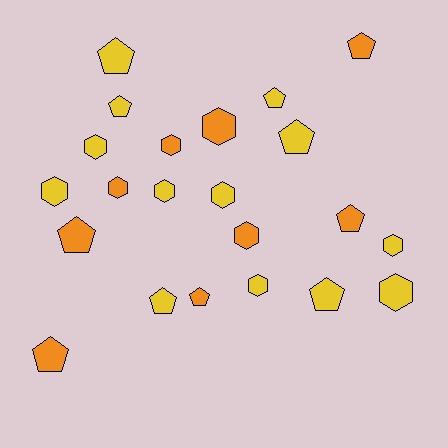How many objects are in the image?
There are 22 objects.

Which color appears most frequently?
Yellow, with 13 objects.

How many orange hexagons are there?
There are 4 orange hexagons.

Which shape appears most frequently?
Hexagon, with 11 objects.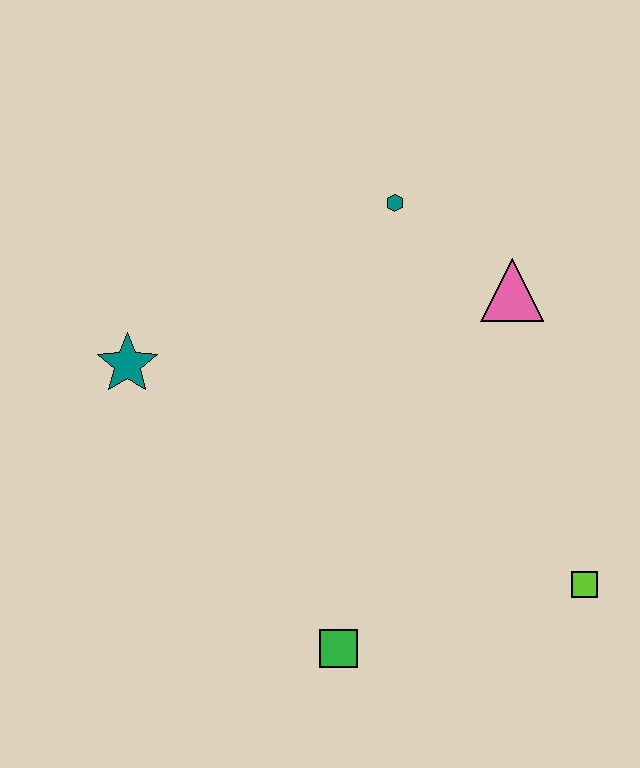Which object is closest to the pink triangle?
The teal hexagon is closest to the pink triangle.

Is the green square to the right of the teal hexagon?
No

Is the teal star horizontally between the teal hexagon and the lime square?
No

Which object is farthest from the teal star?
The lime square is farthest from the teal star.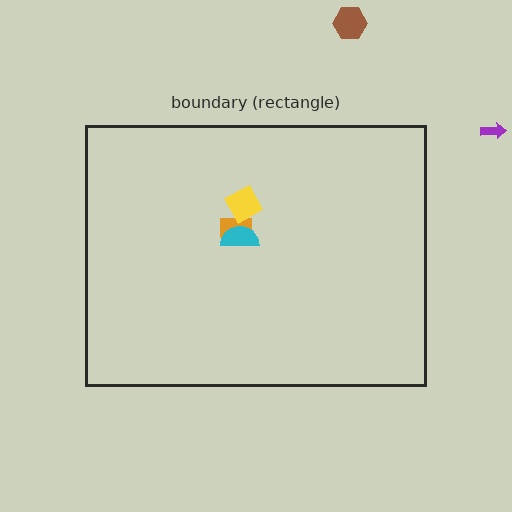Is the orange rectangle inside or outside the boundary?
Inside.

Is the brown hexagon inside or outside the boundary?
Outside.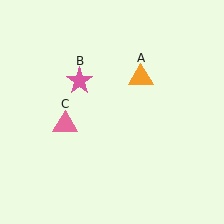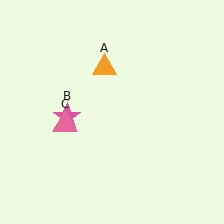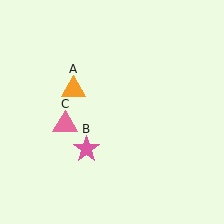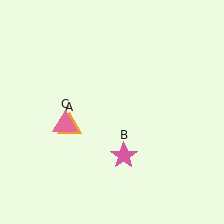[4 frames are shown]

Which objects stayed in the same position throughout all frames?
Pink triangle (object C) remained stationary.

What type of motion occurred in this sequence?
The orange triangle (object A), pink star (object B) rotated counterclockwise around the center of the scene.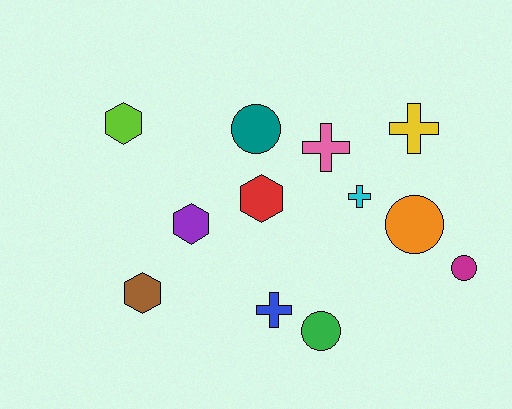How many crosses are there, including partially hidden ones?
There are 4 crosses.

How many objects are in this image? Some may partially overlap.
There are 12 objects.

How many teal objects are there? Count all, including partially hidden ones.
There is 1 teal object.